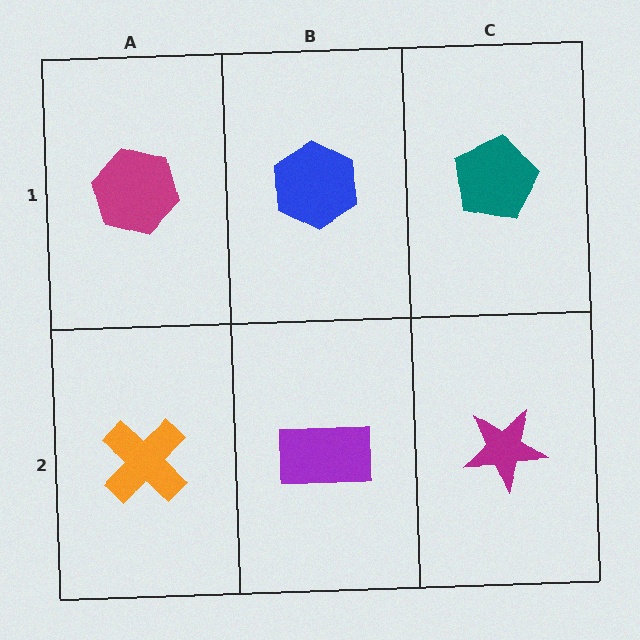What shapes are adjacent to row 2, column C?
A teal pentagon (row 1, column C), a purple rectangle (row 2, column B).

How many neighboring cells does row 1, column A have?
2.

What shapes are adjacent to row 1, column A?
An orange cross (row 2, column A), a blue hexagon (row 1, column B).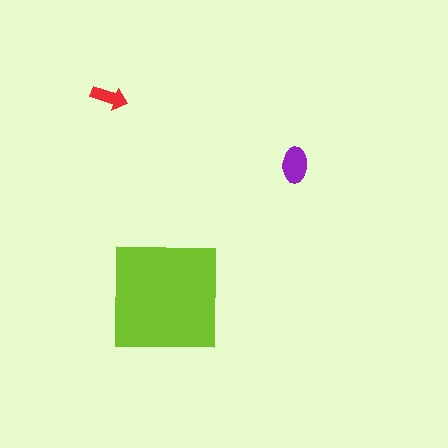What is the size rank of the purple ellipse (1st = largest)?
2nd.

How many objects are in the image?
There are 3 objects in the image.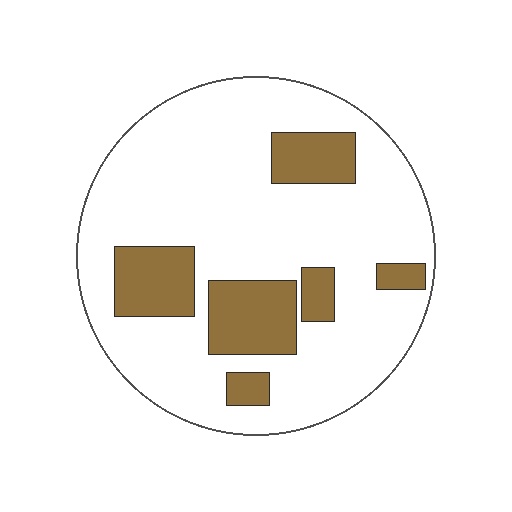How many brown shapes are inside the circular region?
6.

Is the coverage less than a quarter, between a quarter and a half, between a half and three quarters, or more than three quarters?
Less than a quarter.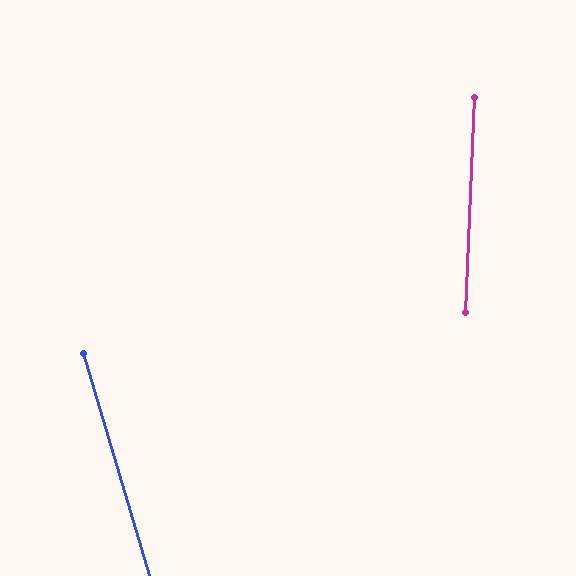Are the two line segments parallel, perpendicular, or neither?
Neither parallel nor perpendicular — they differ by about 19°.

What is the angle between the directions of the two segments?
Approximately 19 degrees.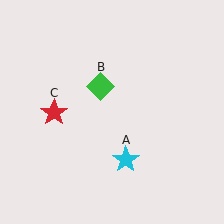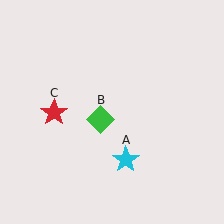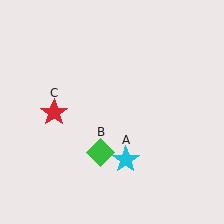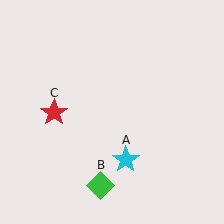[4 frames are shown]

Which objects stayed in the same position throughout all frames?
Cyan star (object A) and red star (object C) remained stationary.